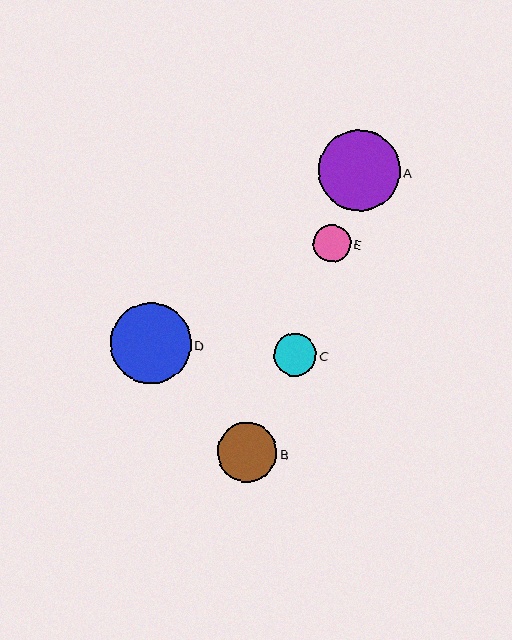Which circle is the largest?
Circle A is the largest with a size of approximately 82 pixels.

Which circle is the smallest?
Circle E is the smallest with a size of approximately 37 pixels.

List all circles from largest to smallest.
From largest to smallest: A, D, B, C, E.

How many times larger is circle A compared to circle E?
Circle A is approximately 2.2 times the size of circle E.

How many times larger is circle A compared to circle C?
Circle A is approximately 1.9 times the size of circle C.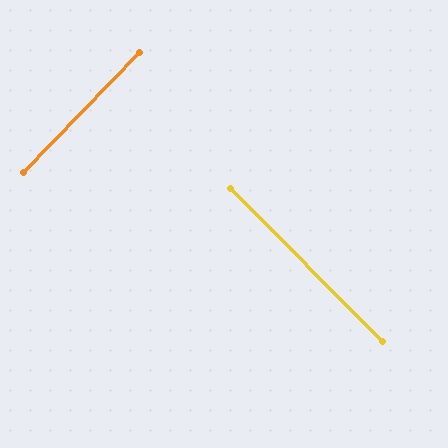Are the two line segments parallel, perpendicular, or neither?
Perpendicular — they meet at approximately 89°.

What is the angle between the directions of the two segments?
Approximately 89 degrees.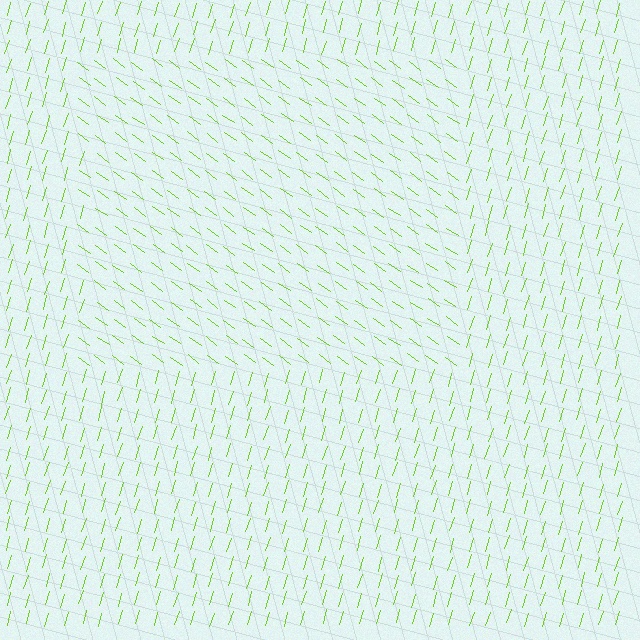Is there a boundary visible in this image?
Yes, there is a texture boundary formed by a change in line orientation.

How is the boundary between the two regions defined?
The boundary is defined purely by a change in line orientation (approximately 71 degrees difference). All lines are the same color and thickness.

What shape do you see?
I see a rectangle.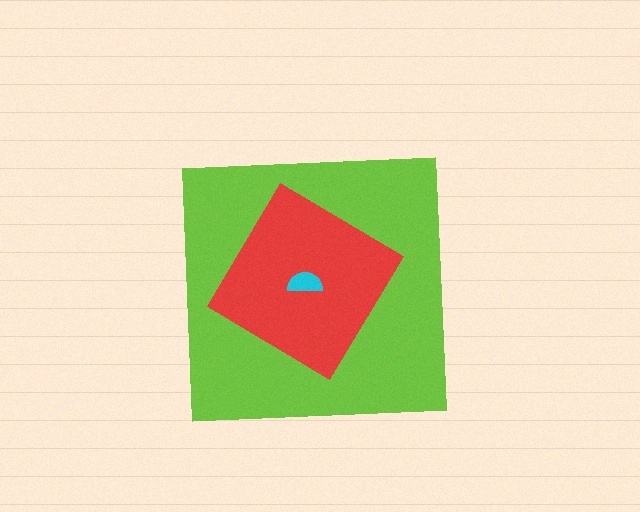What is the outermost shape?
The lime square.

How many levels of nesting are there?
3.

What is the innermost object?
The cyan semicircle.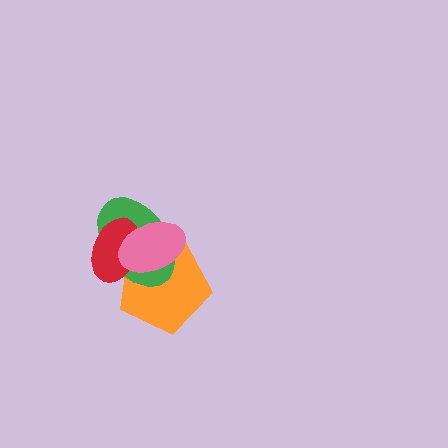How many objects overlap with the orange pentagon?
3 objects overlap with the orange pentagon.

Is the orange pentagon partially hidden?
Yes, it is partially covered by another shape.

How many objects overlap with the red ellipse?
3 objects overlap with the red ellipse.